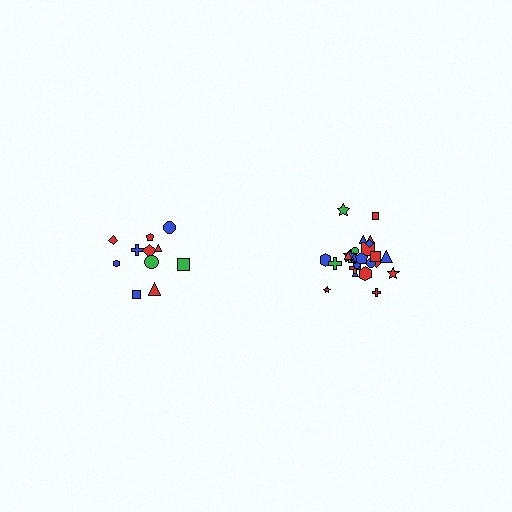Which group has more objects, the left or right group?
The right group.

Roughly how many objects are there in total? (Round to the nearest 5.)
Roughly 35 objects in total.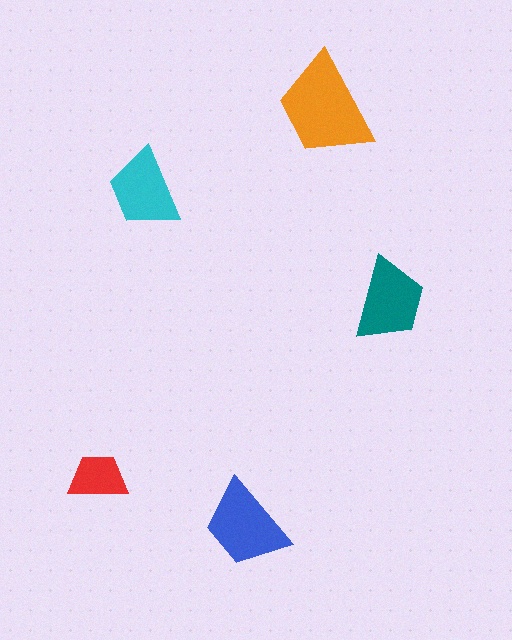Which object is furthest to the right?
The teal trapezoid is rightmost.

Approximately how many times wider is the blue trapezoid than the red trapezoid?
About 1.5 times wider.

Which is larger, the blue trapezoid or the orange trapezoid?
The orange one.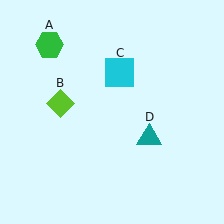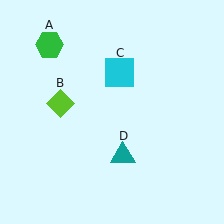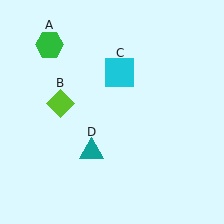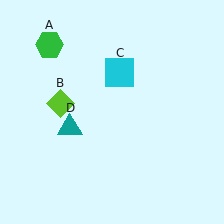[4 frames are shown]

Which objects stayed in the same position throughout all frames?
Green hexagon (object A) and lime diamond (object B) and cyan square (object C) remained stationary.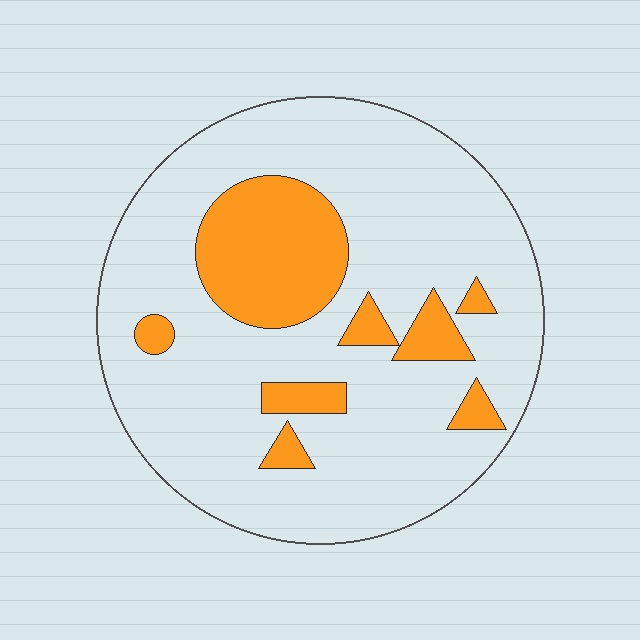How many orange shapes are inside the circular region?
8.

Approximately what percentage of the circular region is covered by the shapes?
Approximately 20%.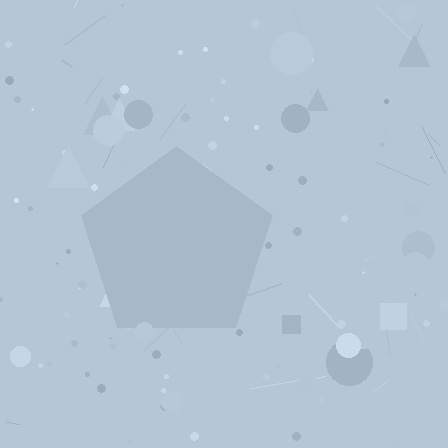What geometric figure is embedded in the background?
A pentagon is embedded in the background.